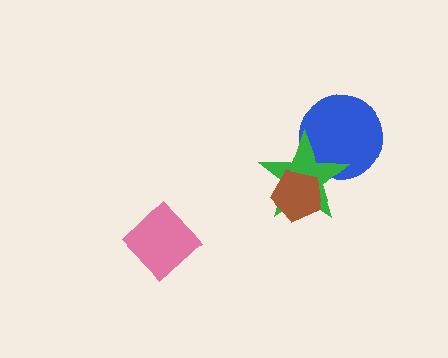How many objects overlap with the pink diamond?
0 objects overlap with the pink diamond.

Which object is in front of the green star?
The brown pentagon is in front of the green star.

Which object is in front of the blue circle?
The green star is in front of the blue circle.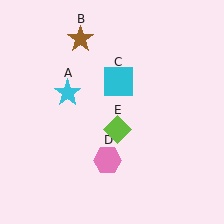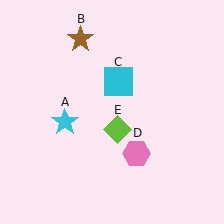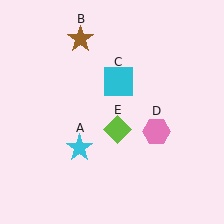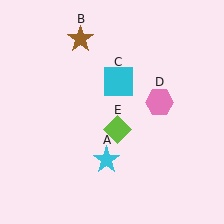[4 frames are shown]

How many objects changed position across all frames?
2 objects changed position: cyan star (object A), pink hexagon (object D).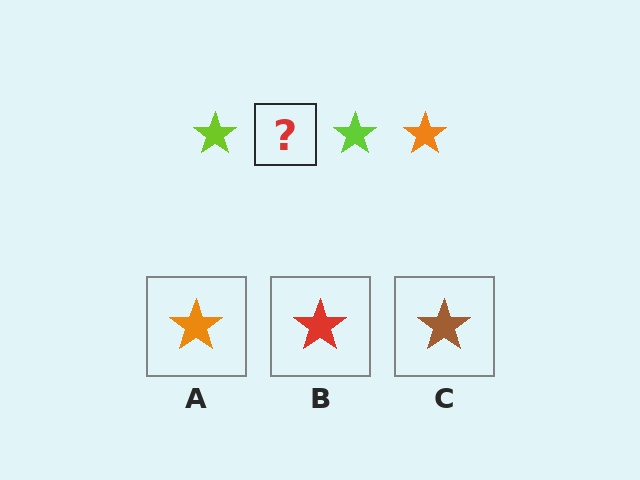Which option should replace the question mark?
Option A.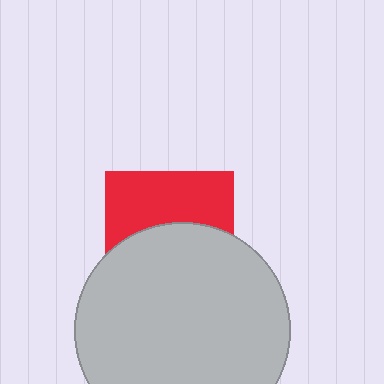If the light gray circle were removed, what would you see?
You would see the complete red square.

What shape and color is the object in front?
The object in front is a light gray circle.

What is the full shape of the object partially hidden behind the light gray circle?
The partially hidden object is a red square.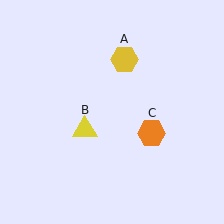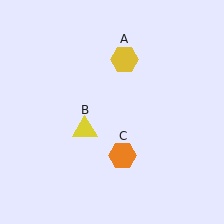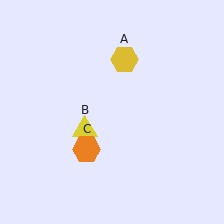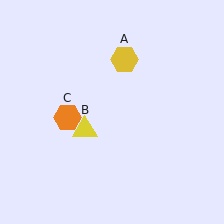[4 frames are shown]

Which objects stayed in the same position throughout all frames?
Yellow hexagon (object A) and yellow triangle (object B) remained stationary.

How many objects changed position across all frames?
1 object changed position: orange hexagon (object C).